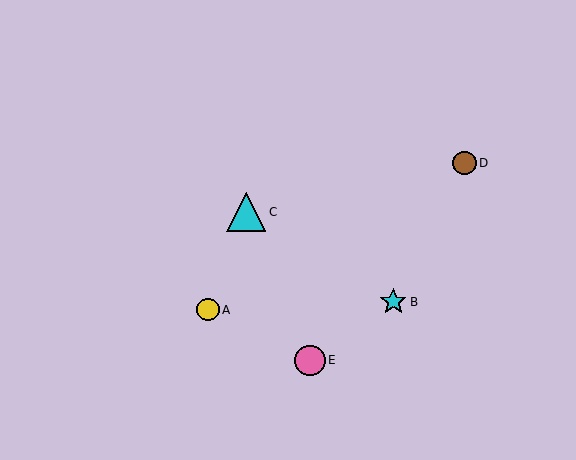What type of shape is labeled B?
Shape B is a cyan star.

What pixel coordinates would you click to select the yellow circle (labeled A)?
Click at (208, 309) to select the yellow circle A.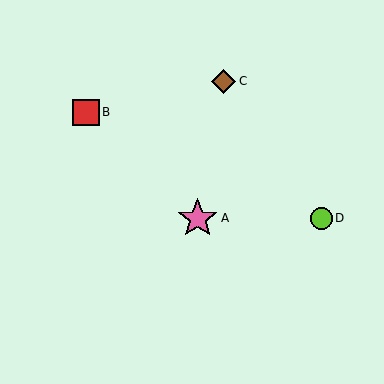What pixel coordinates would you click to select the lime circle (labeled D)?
Click at (321, 218) to select the lime circle D.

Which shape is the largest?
The pink star (labeled A) is the largest.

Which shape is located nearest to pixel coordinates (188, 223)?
The pink star (labeled A) at (198, 218) is nearest to that location.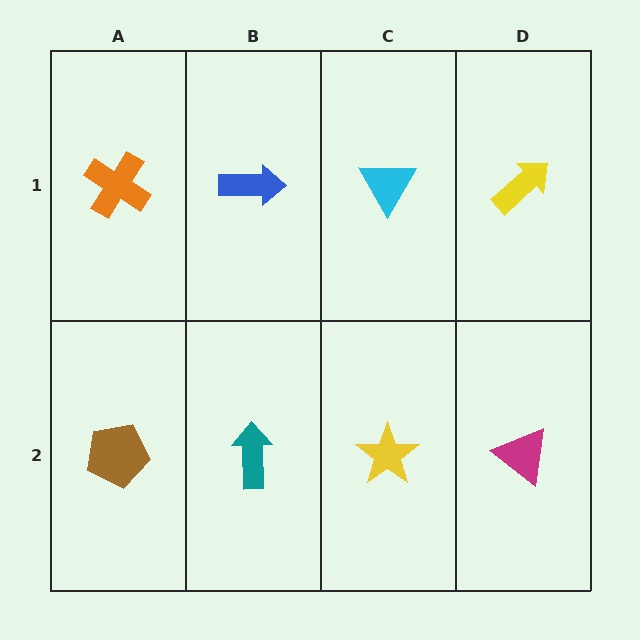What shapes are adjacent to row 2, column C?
A cyan triangle (row 1, column C), a teal arrow (row 2, column B), a magenta triangle (row 2, column D).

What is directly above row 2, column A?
An orange cross.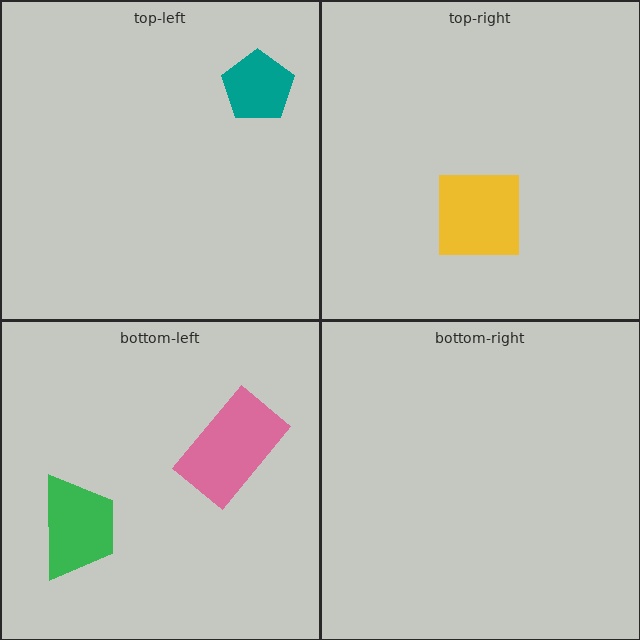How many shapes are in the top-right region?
1.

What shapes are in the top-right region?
The yellow square.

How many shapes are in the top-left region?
1.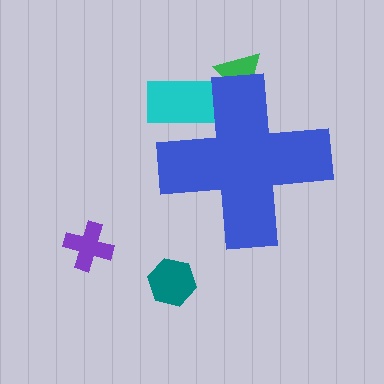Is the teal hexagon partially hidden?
No, the teal hexagon is fully visible.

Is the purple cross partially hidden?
No, the purple cross is fully visible.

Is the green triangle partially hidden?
Yes, the green triangle is partially hidden behind the blue cross.